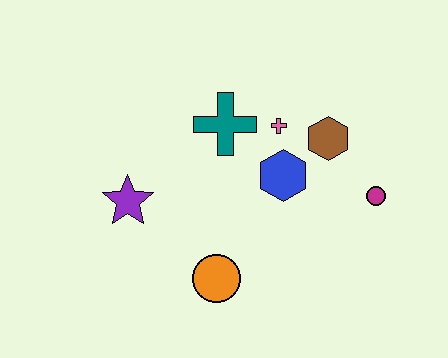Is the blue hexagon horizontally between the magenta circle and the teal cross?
Yes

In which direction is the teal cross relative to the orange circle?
The teal cross is above the orange circle.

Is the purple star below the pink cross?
Yes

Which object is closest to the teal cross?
The pink cross is closest to the teal cross.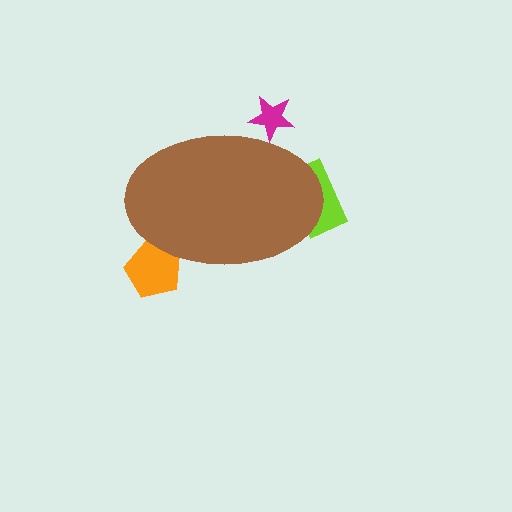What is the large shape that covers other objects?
A brown ellipse.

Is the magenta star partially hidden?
Yes, the magenta star is partially hidden behind the brown ellipse.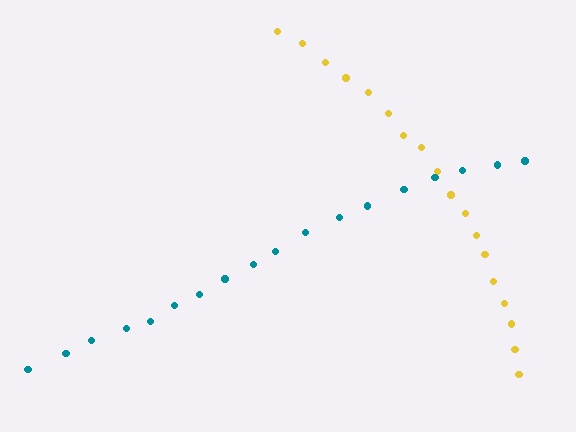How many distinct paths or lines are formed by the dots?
There are 2 distinct paths.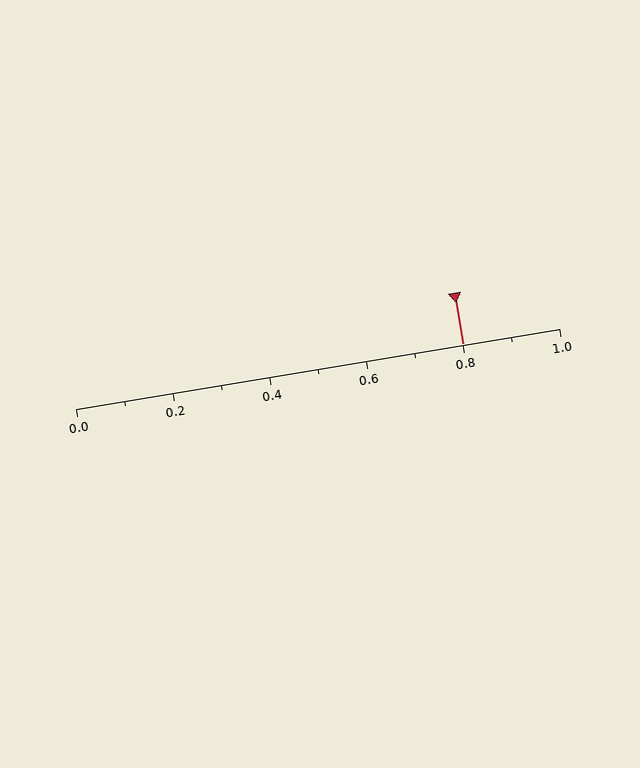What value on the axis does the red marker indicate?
The marker indicates approximately 0.8.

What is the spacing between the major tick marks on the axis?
The major ticks are spaced 0.2 apart.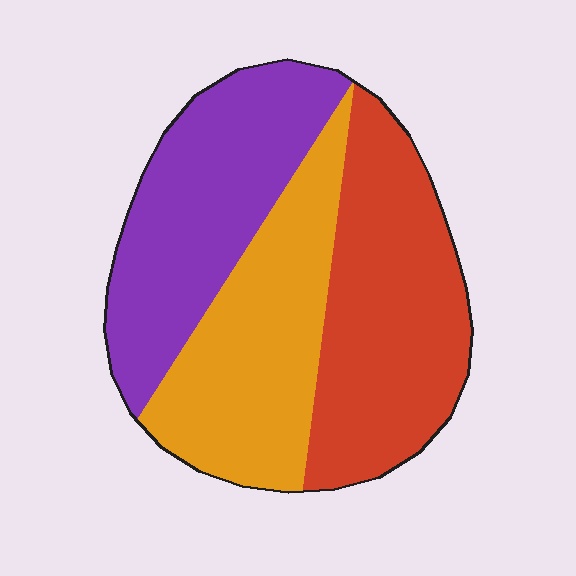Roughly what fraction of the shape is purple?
Purple takes up between a quarter and a half of the shape.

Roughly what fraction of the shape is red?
Red covers around 35% of the shape.